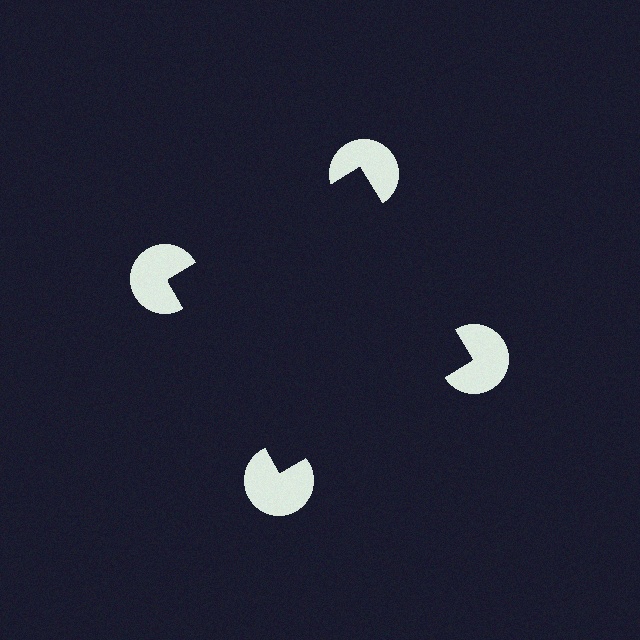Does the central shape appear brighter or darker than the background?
It typically appears slightly darker than the background, even though no actual brightness change is drawn.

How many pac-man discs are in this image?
There are 4 — one at each vertex of the illusory square.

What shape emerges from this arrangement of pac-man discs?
An illusory square — its edges are inferred from the aligned wedge cuts in the pac-man discs, not physically drawn.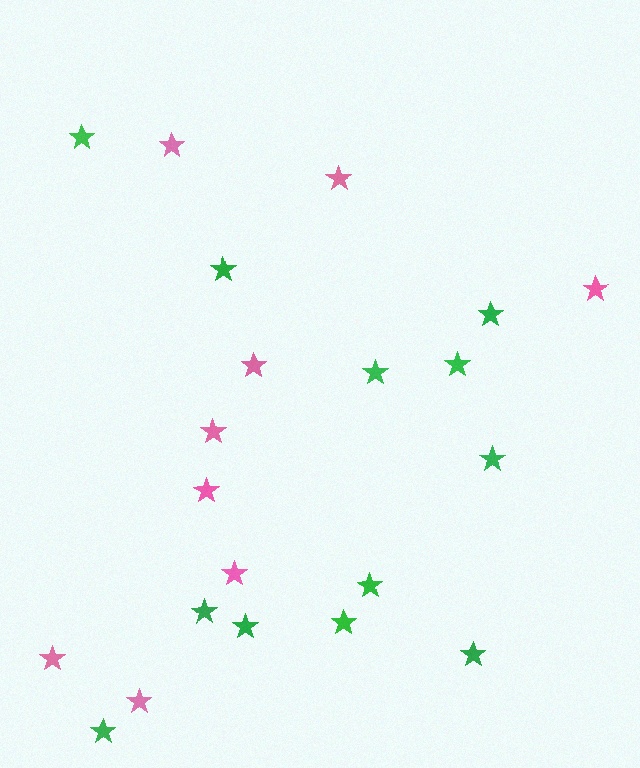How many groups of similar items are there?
There are 2 groups: one group of green stars (12) and one group of pink stars (9).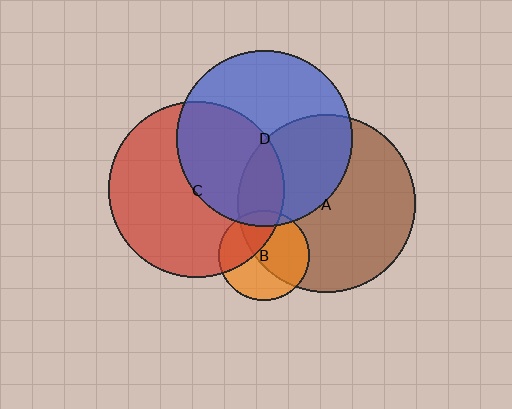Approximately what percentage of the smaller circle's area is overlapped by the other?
Approximately 35%.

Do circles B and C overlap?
Yes.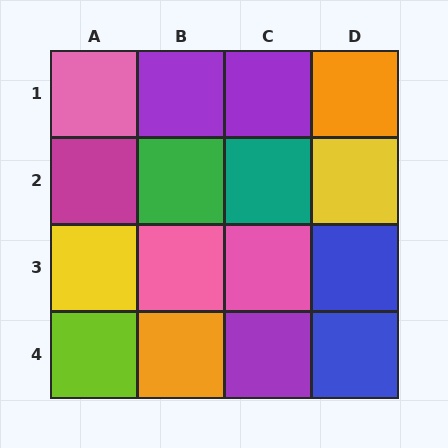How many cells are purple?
3 cells are purple.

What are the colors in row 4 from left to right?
Lime, orange, purple, blue.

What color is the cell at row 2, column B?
Green.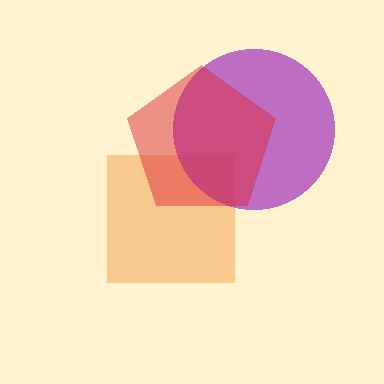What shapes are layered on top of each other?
The layered shapes are: an orange square, a purple circle, a red pentagon.